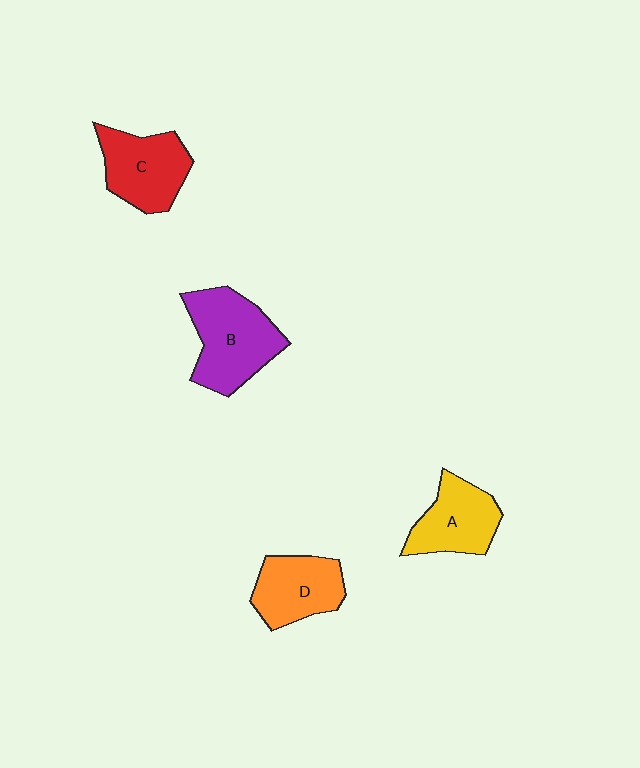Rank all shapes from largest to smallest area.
From largest to smallest: B (purple), C (red), D (orange), A (yellow).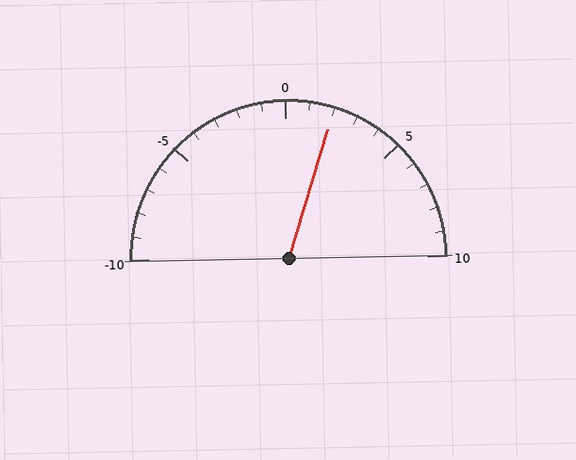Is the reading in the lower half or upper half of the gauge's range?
The reading is in the upper half of the range (-10 to 10).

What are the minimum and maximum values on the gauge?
The gauge ranges from -10 to 10.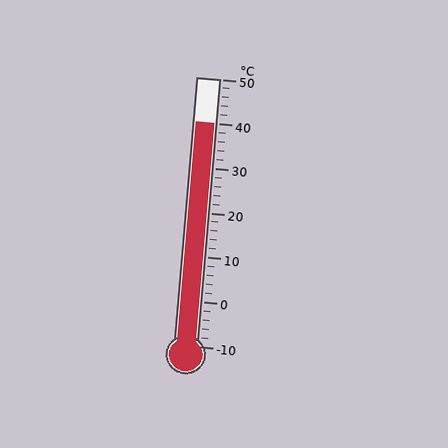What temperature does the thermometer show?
The thermometer shows approximately 40°C.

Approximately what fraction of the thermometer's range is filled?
The thermometer is filled to approximately 85% of its range.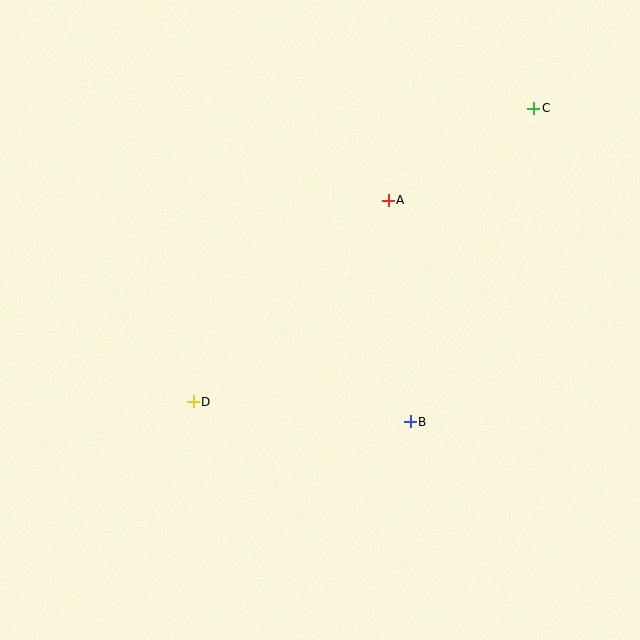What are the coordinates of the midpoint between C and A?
The midpoint between C and A is at (461, 154).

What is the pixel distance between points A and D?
The distance between A and D is 280 pixels.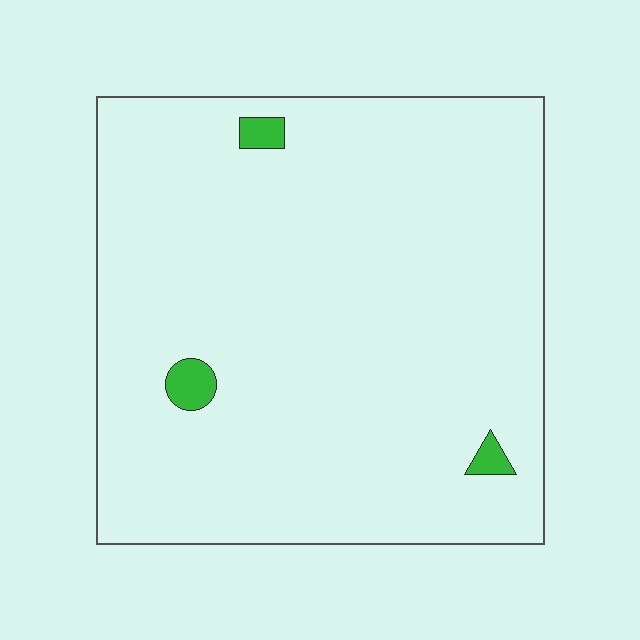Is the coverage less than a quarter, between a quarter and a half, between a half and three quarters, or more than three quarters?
Less than a quarter.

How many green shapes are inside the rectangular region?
3.